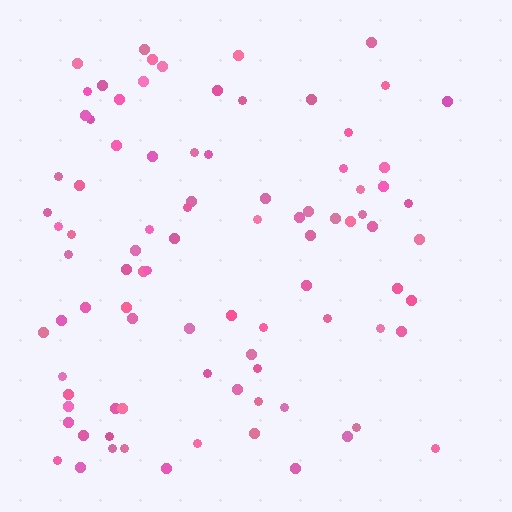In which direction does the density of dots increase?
From right to left, with the left side densest.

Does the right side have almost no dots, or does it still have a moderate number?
Still a moderate number, just noticeably fewer than the left.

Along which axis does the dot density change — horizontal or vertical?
Horizontal.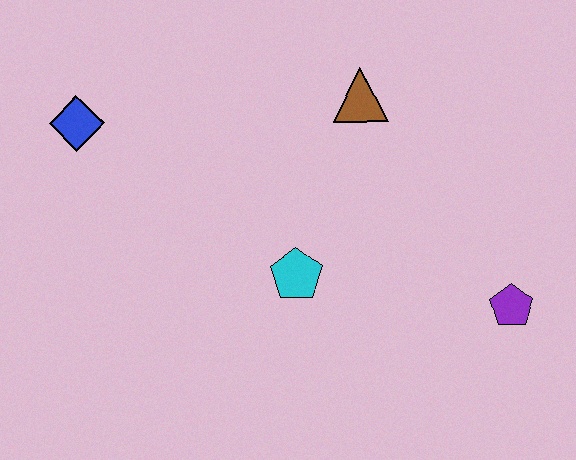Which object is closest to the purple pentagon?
The cyan pentagon is closest to the purple pentagon.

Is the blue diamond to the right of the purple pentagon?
No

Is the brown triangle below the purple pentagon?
No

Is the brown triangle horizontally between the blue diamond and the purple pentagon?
Yes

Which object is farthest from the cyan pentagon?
The blue diamond is farthest from the cyan pentagon.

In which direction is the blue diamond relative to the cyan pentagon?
The blue diamond is to the left of the cyan pentagon.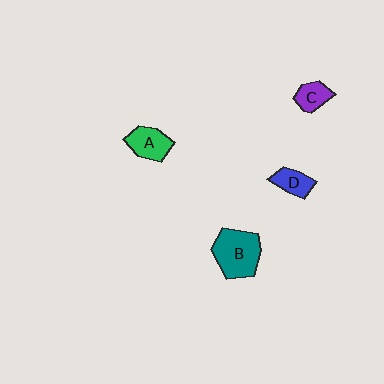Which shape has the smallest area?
Shape C (purple).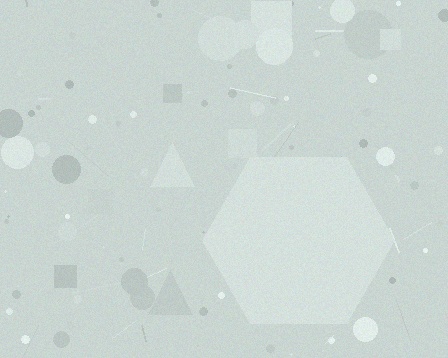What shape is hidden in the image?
A hexagon is hidden in the image.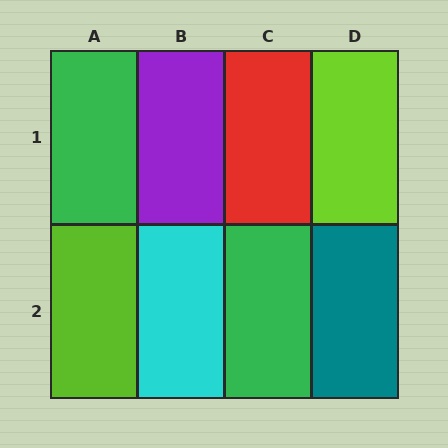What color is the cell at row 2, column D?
Teal.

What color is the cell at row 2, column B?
Cyan.